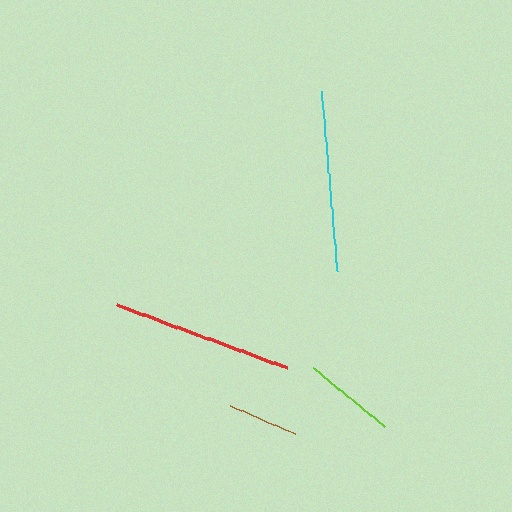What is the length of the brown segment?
The brown segment is approximately 71 pixels long.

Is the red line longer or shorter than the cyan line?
The cyan line is longer than the red line.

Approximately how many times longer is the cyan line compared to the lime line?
The cyan line is approximately 1.9 times the length of the lime line.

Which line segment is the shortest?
The brown line is the shortest at approximately 71 pixels.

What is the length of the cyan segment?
The cyan segment is approximately 181 pixels long.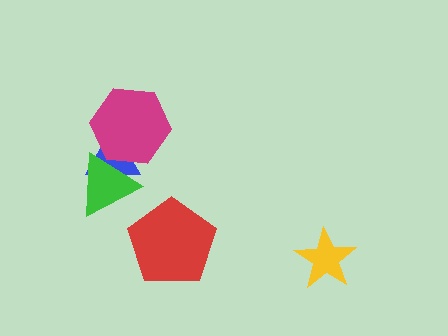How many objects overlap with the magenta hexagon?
2 objects overlap with the magenta hexagon.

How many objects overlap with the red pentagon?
0 objects overlap with the red pentagon.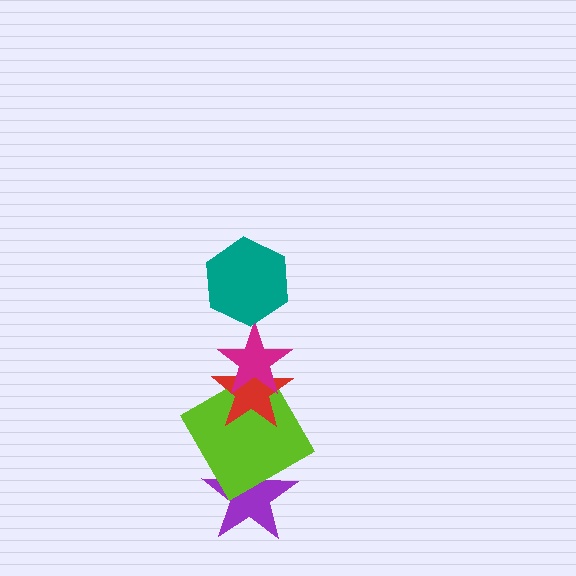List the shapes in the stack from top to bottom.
From top to bottom: the teal hexagon, the magenta star, the red star, the lime diamond, the purple star.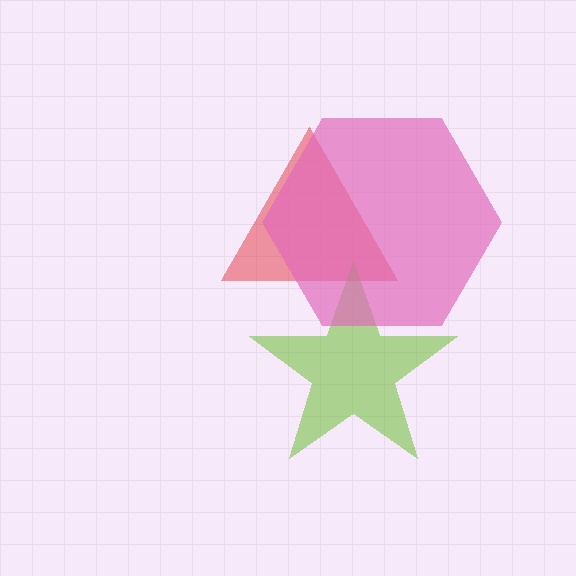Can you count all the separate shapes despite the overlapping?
Yes, there are 3 separate shapes.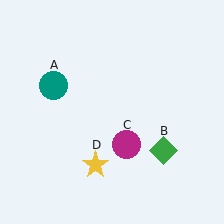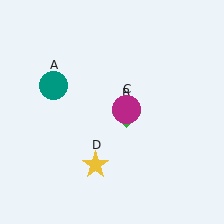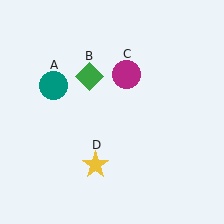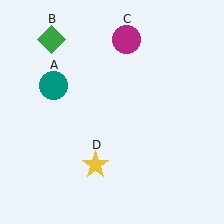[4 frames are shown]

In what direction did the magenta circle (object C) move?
The magenta circle (object C) moved up.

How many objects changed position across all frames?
2 objects changed position: green diamond (object B), magenta circle (object C).